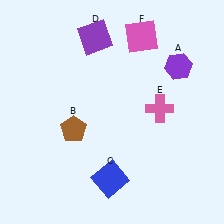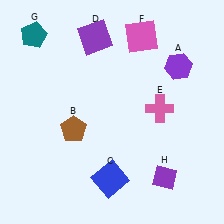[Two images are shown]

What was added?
A teal pentagon (G), a purple diamond (H) were added in Image 2.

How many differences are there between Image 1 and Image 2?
There are 2 differences between the two images.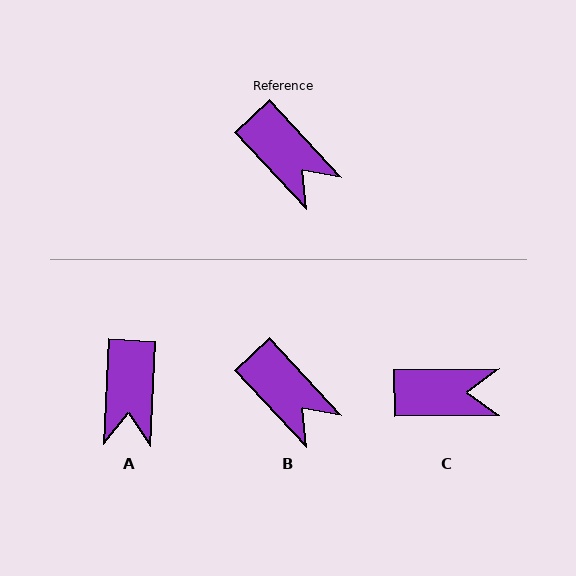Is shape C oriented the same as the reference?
No, it is off by about 48 degrees.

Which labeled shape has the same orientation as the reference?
B.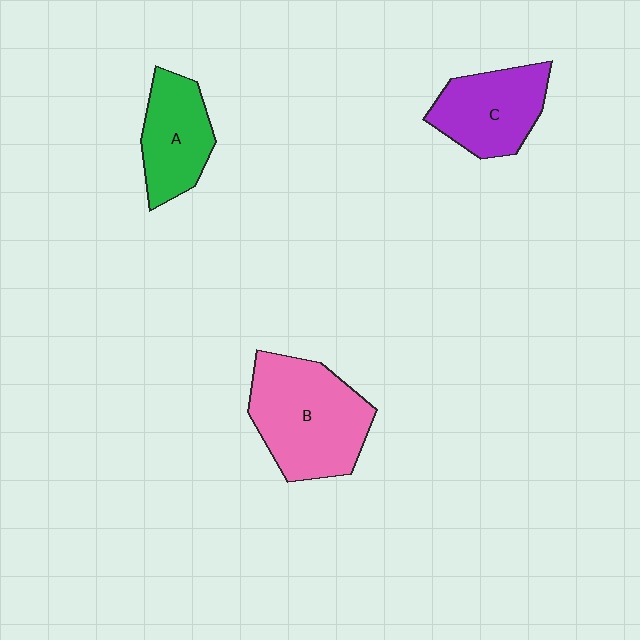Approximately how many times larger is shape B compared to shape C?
Approximately 1.4 times.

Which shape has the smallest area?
Shape A (green).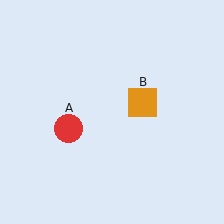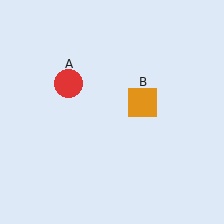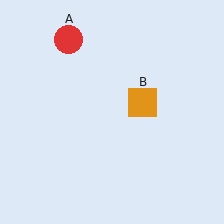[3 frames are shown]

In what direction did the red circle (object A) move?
The red circle (object A) moved up.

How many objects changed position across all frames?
1 object changed position: red circle (object A).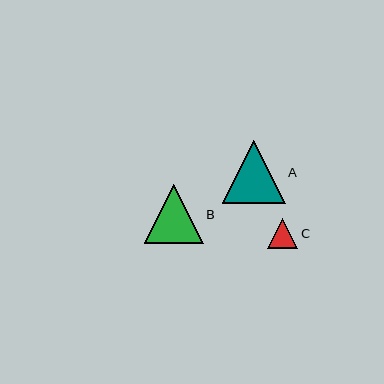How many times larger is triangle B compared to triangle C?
Triangle B is approximately 1.9 times the size of triangle C.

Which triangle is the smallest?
Triangle C is the smallest with a size of approximately 31 pixels.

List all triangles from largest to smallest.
From largest to smallest: A, B, C.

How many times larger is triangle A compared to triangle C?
Triangle A is approximately 2.1 times the size of triangle C.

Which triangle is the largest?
Triangle A is the largest with a size of approximately 63 pixels.